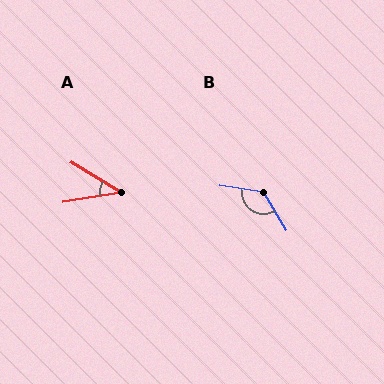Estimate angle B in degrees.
Approximately 129 degrees.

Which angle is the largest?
B, at approximately 129 degrees.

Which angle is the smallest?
A, at approximately 40 degrees.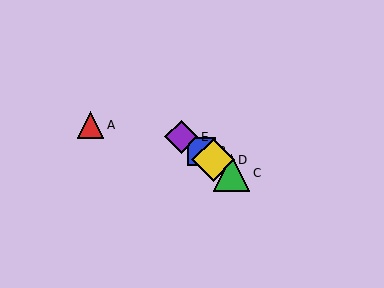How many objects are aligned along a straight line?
4 objects (B, C, D, E) are aligned along a straight line.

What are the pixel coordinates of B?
Object B is at (202, 151).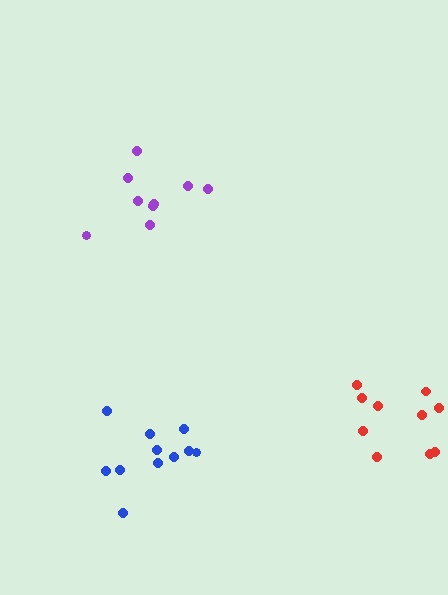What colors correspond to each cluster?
The clusters are colored: blue, red, purple.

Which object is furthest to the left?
The blue cluster is leftmost.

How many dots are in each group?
Group 1: 11 dots, Group 2: 10 dots, Group 3: 9 dots (30 total).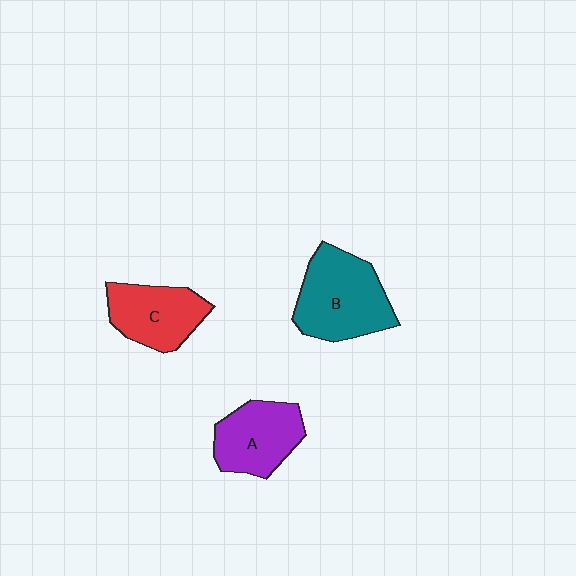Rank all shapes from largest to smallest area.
From largest to smallest: B (teal), A (purple), C (red).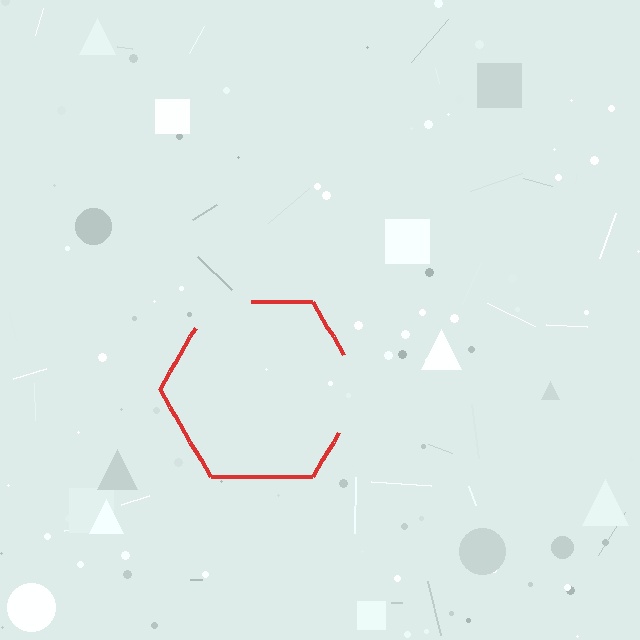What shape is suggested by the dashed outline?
The dashed outline suggests a hexagon.